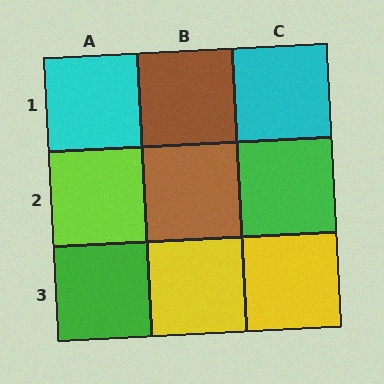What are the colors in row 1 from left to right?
Cyan, brown, cyan.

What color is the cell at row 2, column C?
Green.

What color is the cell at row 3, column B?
Yellow.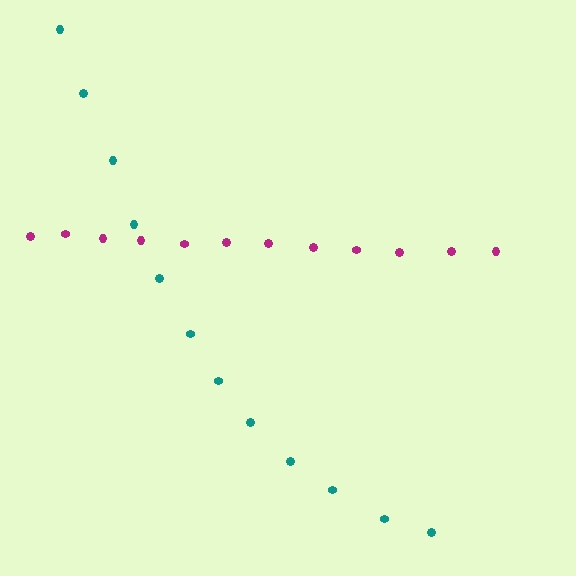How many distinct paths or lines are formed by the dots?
There are 2 distinct paths.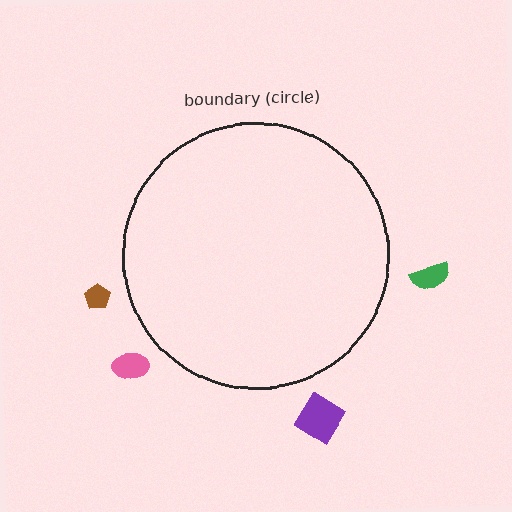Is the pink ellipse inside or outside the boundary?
Outside.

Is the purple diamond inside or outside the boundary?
Outside.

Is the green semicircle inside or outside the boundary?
Outside.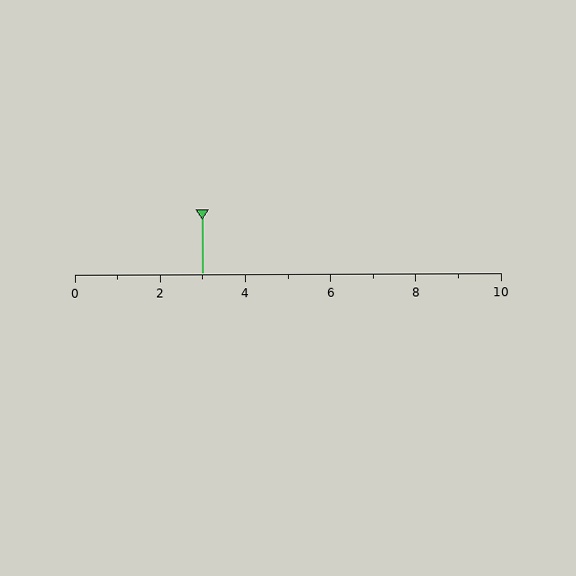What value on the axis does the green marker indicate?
The marker indicates approximately 3.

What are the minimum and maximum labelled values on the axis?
The axis runs from 0 to 10.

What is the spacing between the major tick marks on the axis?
The major ticks are spaced 2 apart.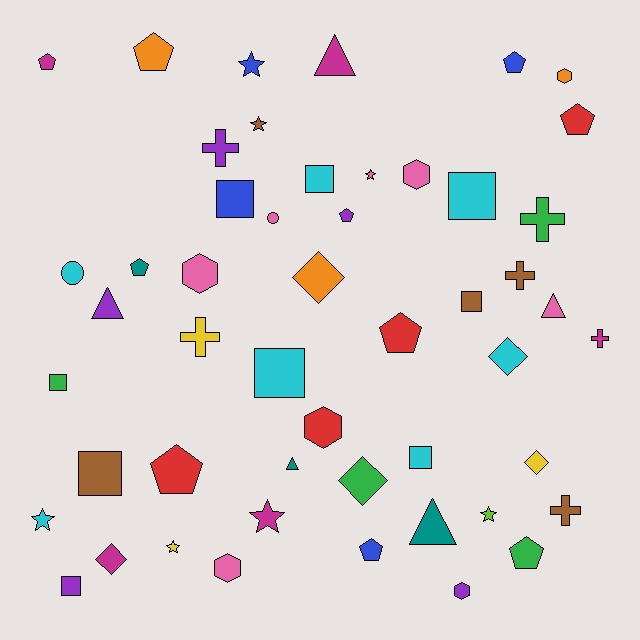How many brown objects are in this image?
There are 5 brown objects.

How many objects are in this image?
There are 50 objects.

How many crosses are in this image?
There are 6 crosses.